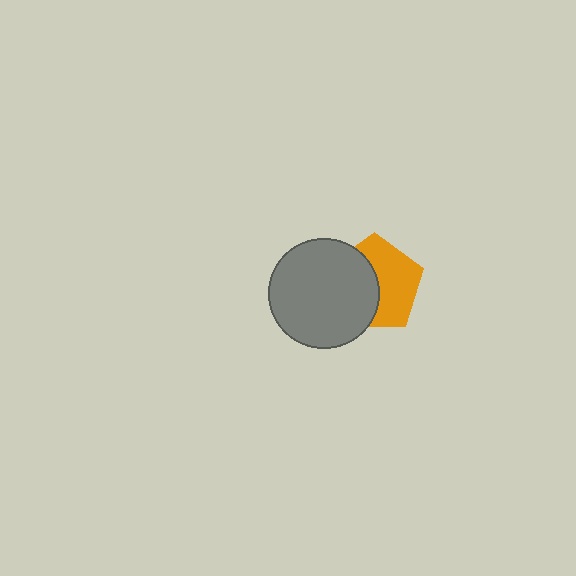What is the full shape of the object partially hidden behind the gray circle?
The partially hidden object is an orange pentagon.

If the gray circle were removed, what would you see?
You would see the complete orange pentagon.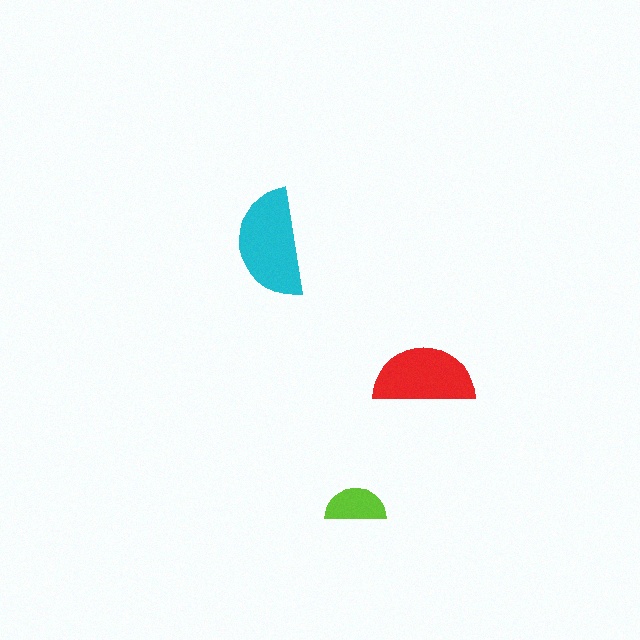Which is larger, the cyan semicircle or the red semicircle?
The cyan one.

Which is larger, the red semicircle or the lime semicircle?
The red one.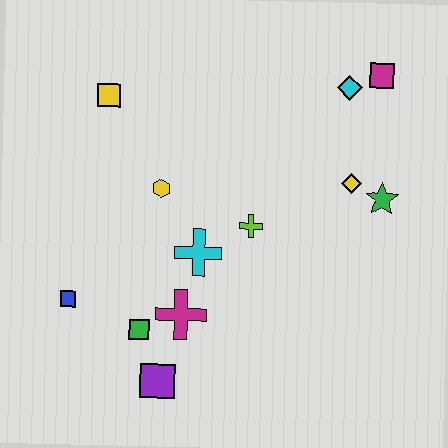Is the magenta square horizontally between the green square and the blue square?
No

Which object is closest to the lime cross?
The cyan cross is closest to the lime cross.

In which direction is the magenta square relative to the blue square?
The magenta square is to the right of the blue square.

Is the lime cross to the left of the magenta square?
Yes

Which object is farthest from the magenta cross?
The magenta square is farthest from the magenta cross.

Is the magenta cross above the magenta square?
No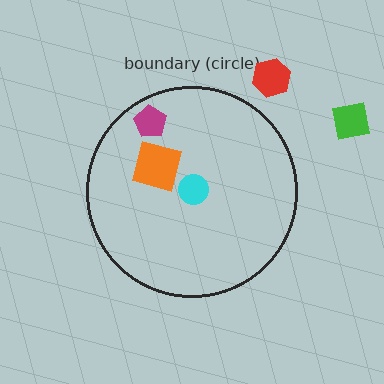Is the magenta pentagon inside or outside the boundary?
Inside.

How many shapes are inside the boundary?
3 inside, 2 outside.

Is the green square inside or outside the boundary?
Outside.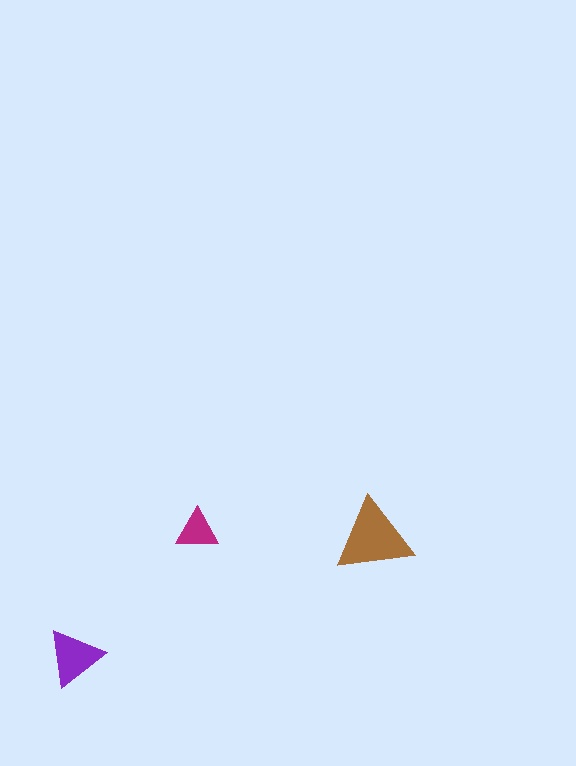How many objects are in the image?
There are 3 objects in the image.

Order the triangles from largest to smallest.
the brown one, the purple one, the magenta one.